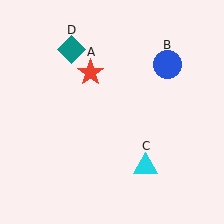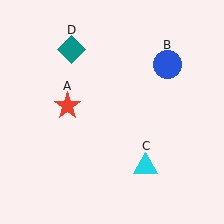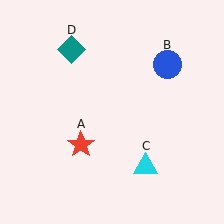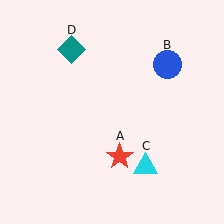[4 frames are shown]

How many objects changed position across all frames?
1 object changed position: red star (object A).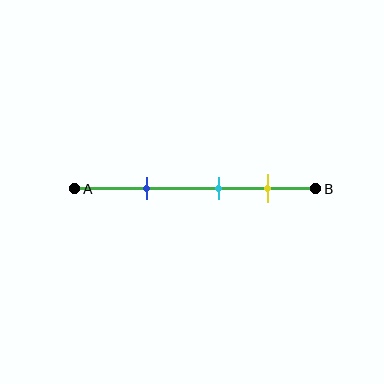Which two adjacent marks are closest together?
The cyan and yellow marks are the closest adjacent pair.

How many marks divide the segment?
There are 3 marks dividing the segment.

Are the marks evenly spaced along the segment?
Yes, the marks are approximately evenly spaced.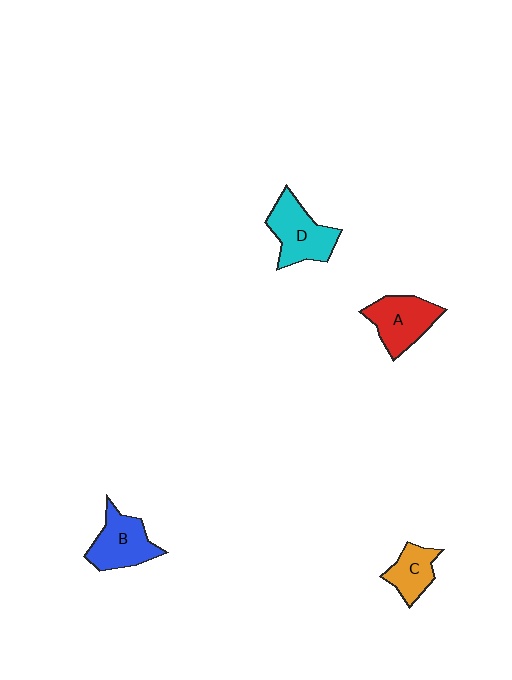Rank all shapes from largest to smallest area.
From largest to smallest: D (cyan), A (red), B (blue), C (orange).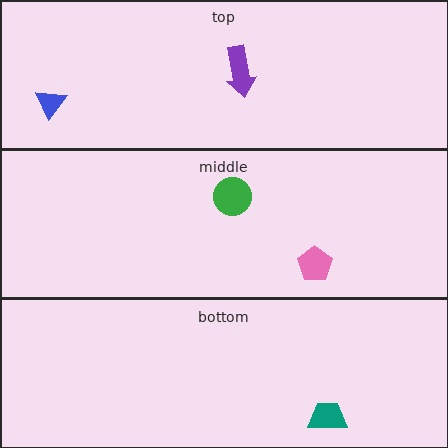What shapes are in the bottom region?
The teal trapezoid.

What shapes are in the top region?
The blue triangle, the purple arrow.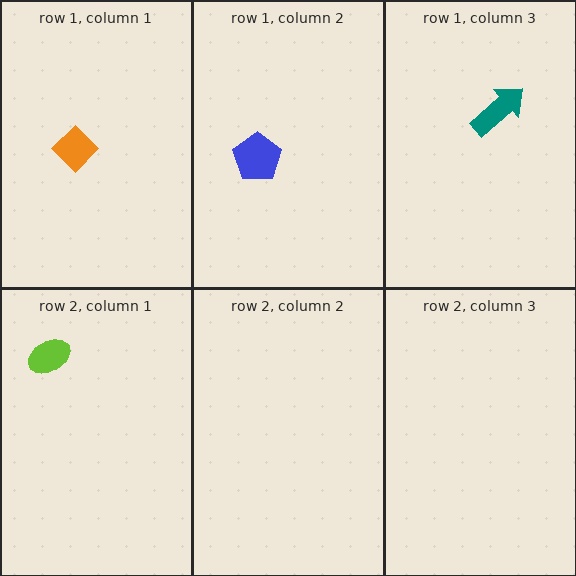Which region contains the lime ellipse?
The row 2, column 1 region.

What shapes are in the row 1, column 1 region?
The orange diamond.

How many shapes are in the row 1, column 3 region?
1.